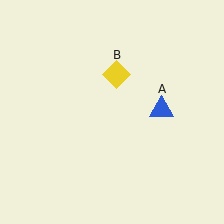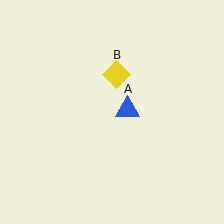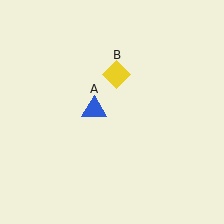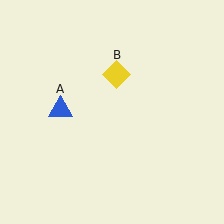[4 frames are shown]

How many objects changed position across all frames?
1 object changed position: blue triangle (object A).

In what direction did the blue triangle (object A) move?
The blue triangle (object A) moved left.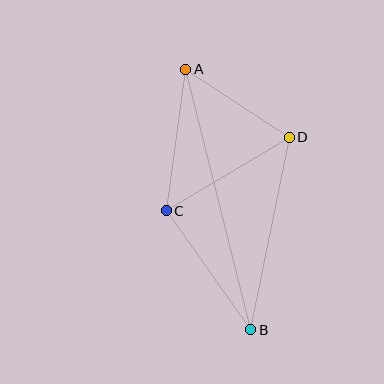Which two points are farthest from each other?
Points A and B are farthest from each other.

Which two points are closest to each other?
Points A and D are closest to each other.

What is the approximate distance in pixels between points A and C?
The distance between A and C is approximately 143 pixels.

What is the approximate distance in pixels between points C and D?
The distance between C and D is approximately 143 pixels.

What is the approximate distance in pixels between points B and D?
The distance between B and D is approximately 196 pixels.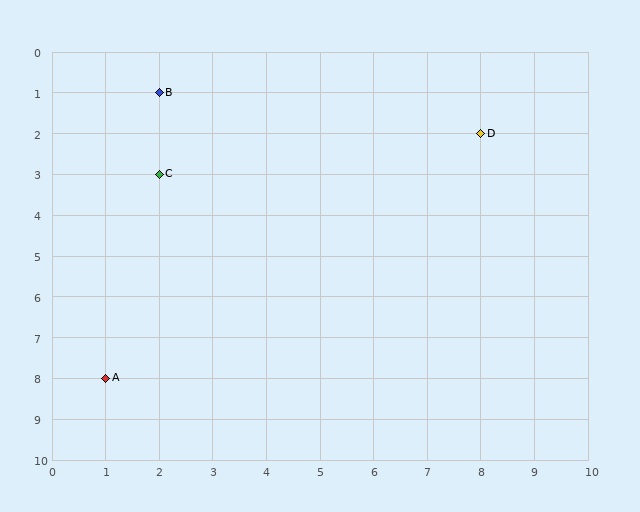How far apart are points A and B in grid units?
Points A and B are 1 column and 7 rows apart (about 7.1 grid units diagonally).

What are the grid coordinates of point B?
Point B is at grid coordinates (2, 1).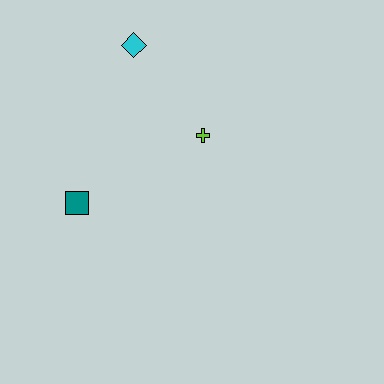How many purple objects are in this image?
There are no purple objects.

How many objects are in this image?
There are 3 objects.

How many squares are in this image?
There is 1 square.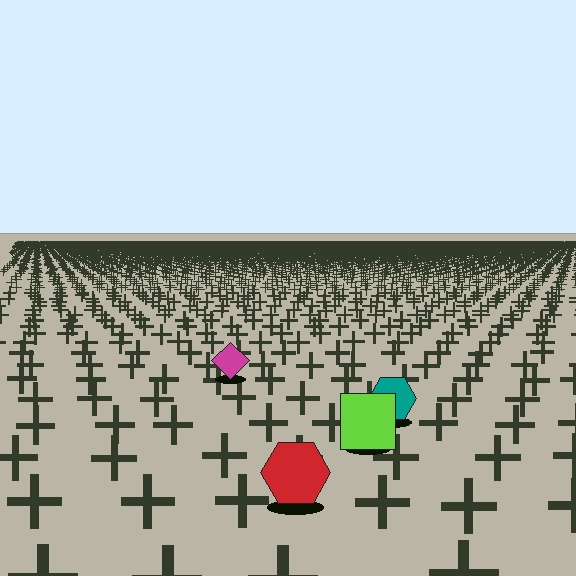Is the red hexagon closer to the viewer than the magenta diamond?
Yes. The red hexagon is closer — you can tell from the texture gradient: the ground texture is coarser near it.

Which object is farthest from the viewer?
The magenta diamond is farthest from the viewer. It appears smaller and the ground texture around it is denser.